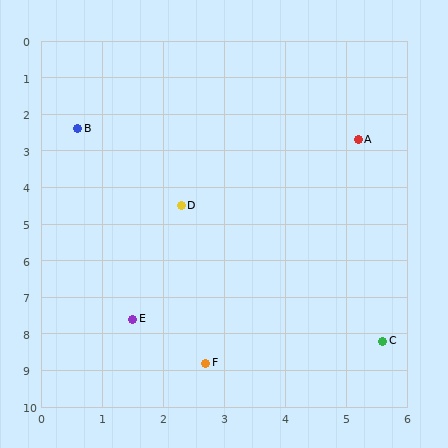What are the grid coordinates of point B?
Point B is at approximately (0.6, 2.4).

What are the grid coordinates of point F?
Point F is at approximately (2.7, 8.8).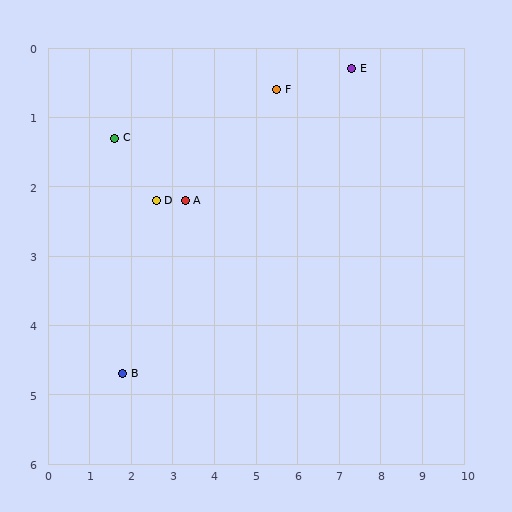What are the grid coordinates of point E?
Point E is at approximately (7.3, 0.3).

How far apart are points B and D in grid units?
Points B and D are about 2.6 grid units apart.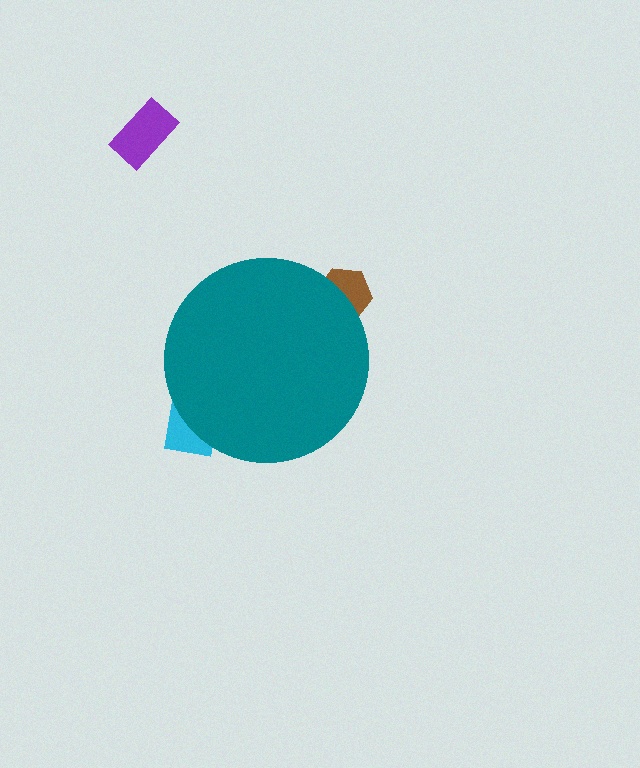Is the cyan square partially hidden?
Yes, the cyan square is partially hidden behind the teal circle.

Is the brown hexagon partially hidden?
Yes, the brown hexagon is partially hidden behind the teal circle.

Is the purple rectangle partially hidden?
No, the purple rectangle is fully visible.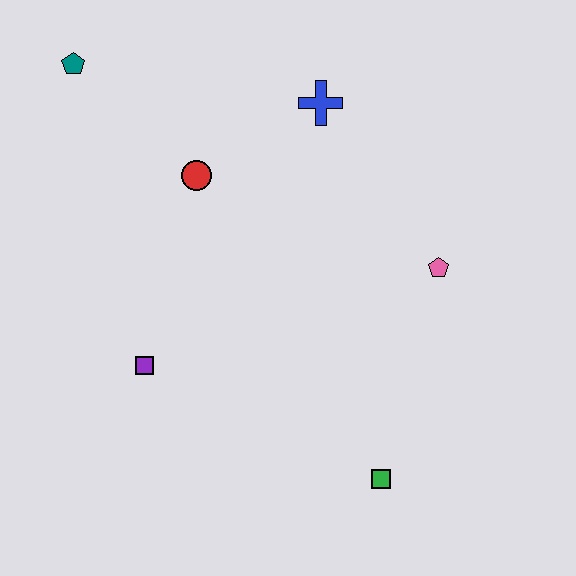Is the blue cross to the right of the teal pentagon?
Yes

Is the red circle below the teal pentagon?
Yes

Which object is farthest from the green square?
The teal pentagon is farthest from the green square.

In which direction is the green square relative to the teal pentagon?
The green square is below the teal pentagon.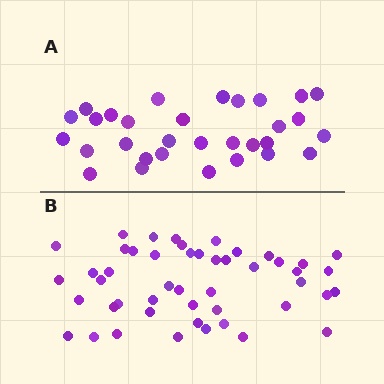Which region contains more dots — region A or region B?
Region B (the bottom region) has more dots.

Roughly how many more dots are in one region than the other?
Region B has approximately 15 more dots than region A.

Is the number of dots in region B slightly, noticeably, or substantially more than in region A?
Region B has substantially more. The ratio is roughly 1.5 to 1.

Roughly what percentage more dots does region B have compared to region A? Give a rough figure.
About 55% more.